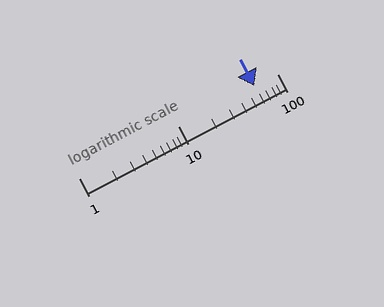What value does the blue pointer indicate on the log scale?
The pointer indicates approximately 59.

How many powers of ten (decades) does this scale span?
The scale spans 2 decades, from 1 to 100.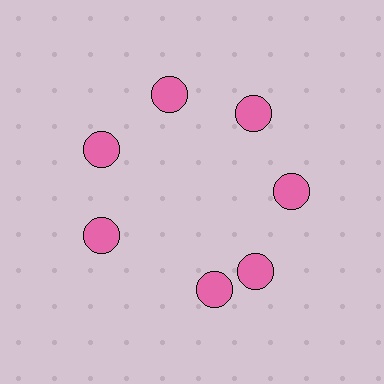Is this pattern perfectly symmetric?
No. The 7 pink circles are arranged in a ring, but one element near the 6 o'clock position is rotated out of alignment along the ring, breaking the 7-fold rotational symmetry.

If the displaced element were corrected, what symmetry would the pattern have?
It would have 7-fold rotational symmetry — the pattern would map onto itself every 51 degrees.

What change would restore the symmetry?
The symmetry would be restored by rotating it back into even spacing with its neighbors so that all 7 circles sit at equal angles and equal distance from the center.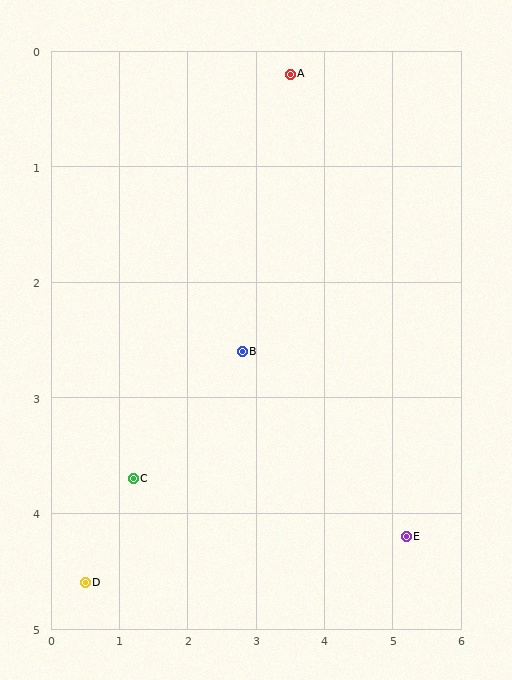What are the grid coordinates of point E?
Point E is at approximately (5.2, 4.2).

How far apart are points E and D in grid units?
Points E and D are about 4.7 grid units apart.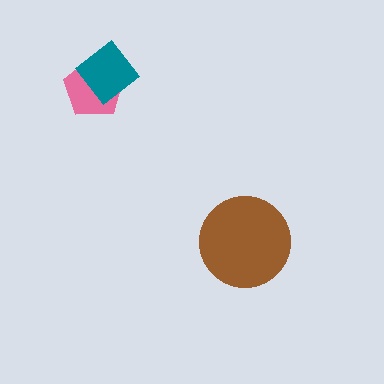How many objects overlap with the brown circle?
0 objects overlap with the brown circle.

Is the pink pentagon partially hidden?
Yes, it is partially covered by another shape.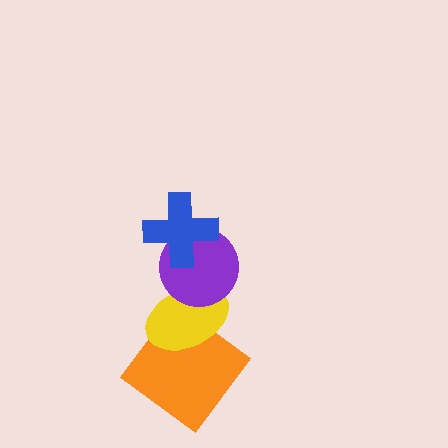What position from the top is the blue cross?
The blue cross is 1st from the top.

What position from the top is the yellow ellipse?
The yellow ellipse is 3rd from the top.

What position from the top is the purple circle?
The purple circle is 2nd from the top.